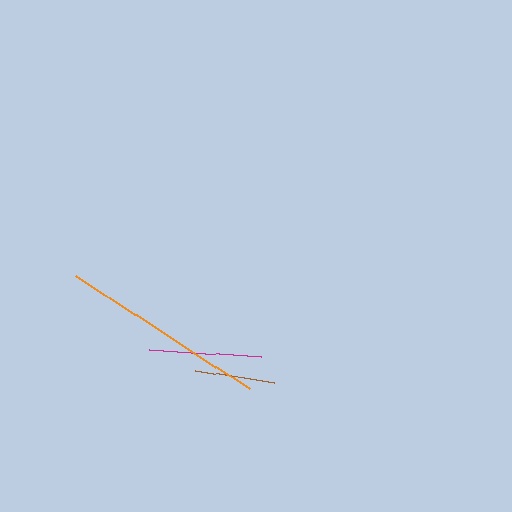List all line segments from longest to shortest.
From longest to shortest: orange, magenta, brown.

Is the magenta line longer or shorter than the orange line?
The orange line is longer than the magenta line.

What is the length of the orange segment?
The orange segment is approximately 207 pixels long.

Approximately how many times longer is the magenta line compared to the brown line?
The magenta line is approximately 1.4 times the length of the brown line.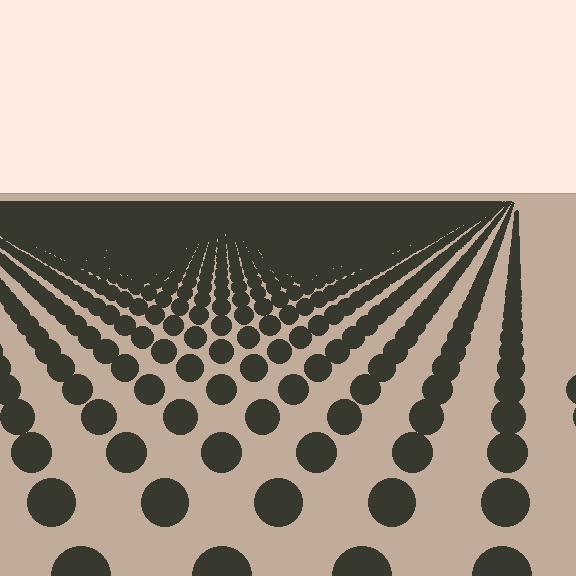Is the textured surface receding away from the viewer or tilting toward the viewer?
The surface is receding away from the viewer. Texture elements get smaller and denser toward the top.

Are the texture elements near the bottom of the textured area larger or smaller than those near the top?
Larger. Near the bottom, elements are closer to the viewer and appear at a bigger on-screen size.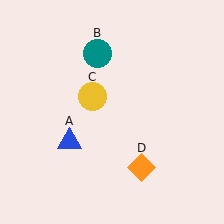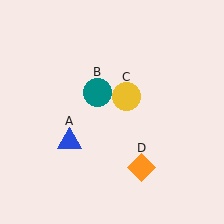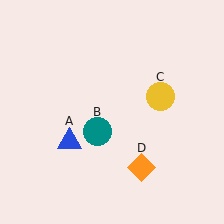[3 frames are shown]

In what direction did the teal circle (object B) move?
The teal circle (object B) moved down.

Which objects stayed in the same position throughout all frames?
Blue triangle (object A) and orange diamond (object D) remained stationary.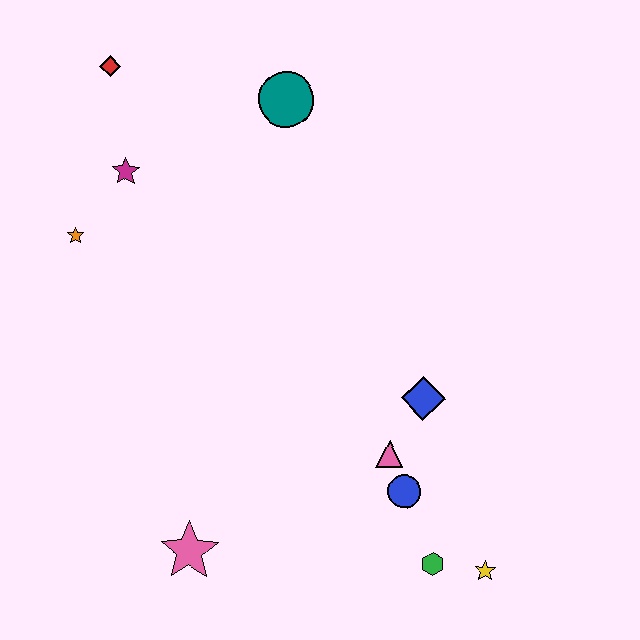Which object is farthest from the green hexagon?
The red diamond is farthest from the green hexagon.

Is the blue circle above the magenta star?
No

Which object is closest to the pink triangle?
The blue circle is closest to the pink triangle.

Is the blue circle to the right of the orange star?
Yes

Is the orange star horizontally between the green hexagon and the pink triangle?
No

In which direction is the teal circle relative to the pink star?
The teal circle is above the pink star.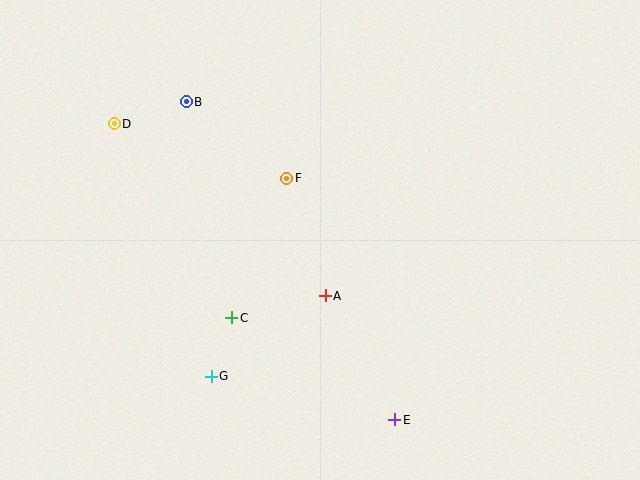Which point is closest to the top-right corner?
Point F is closest to the top-right corner.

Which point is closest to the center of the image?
Point A at (325, 296) is closest to the center.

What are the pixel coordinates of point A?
Point A is at (325, 296).